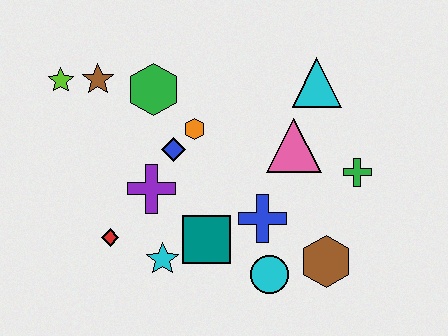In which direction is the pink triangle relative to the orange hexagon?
The pink triangle is to the right of the orange hexagon.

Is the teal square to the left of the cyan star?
No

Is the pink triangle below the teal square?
No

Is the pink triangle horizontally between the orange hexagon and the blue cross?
No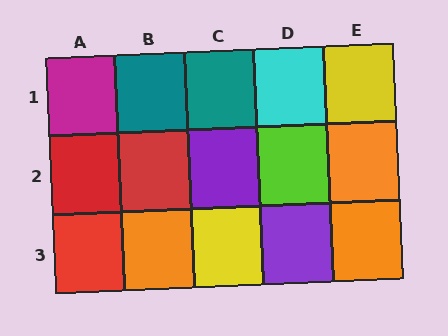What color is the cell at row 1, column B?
Teal.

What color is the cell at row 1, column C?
Teal.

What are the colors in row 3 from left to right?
Red, orange, yellow, purple, orange.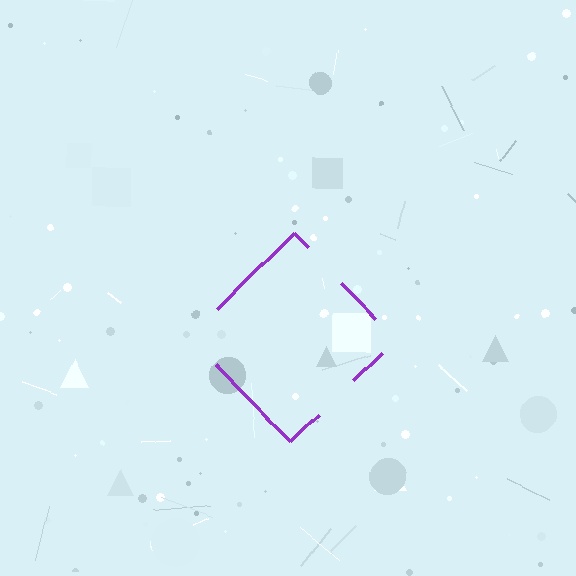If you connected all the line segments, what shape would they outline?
They would outline a diamond.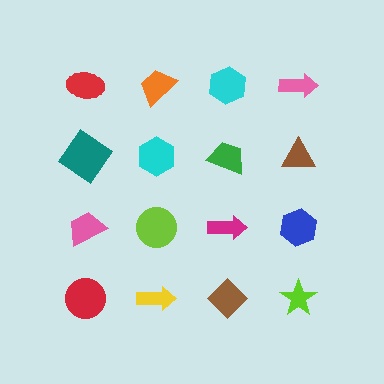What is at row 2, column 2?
A cyan hexagon.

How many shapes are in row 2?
4 shapes.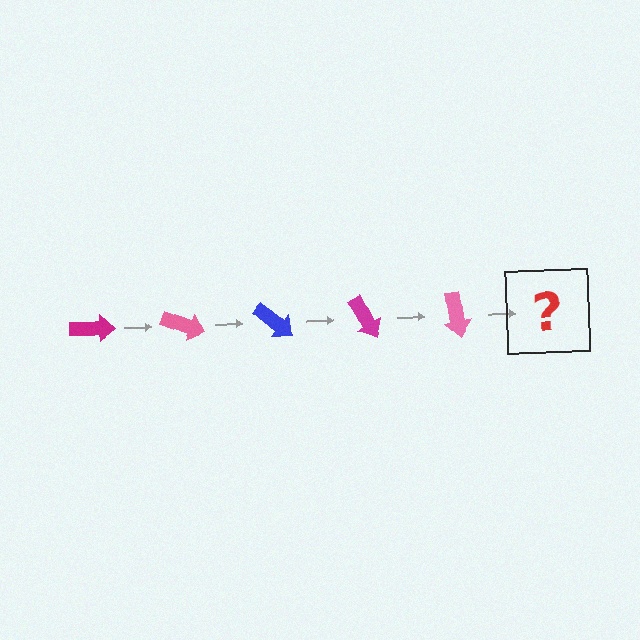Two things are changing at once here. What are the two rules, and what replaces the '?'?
The two rules are that it rotates 20 degrees each step and the color cycles through magenta, pink, and blue. The '?' should be a blue arrow, rotated 100 degrees from the start.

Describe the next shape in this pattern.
It should be a blue arrow, rotated 100 degrees from the start.